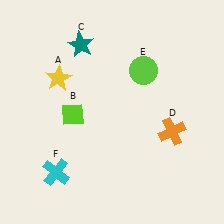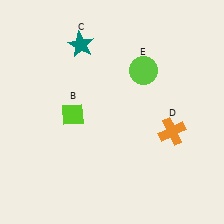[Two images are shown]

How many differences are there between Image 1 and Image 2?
There are 2 differences between the two images.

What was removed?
The cyan cross (F), the yellow star (A) were removed in Image 2.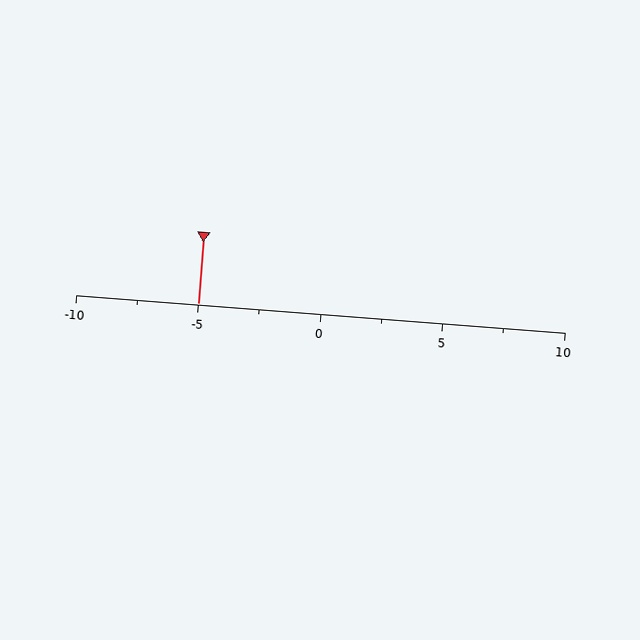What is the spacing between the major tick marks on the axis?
The major ticks are spaced 5 apart.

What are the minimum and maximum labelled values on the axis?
The axis runs from -10 to 10.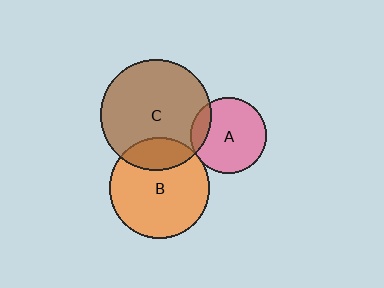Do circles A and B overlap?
Yes.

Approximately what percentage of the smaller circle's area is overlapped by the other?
Approximately 5%.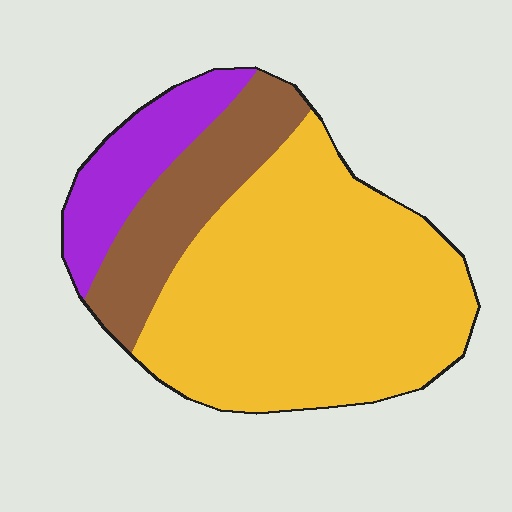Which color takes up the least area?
Purple, at roughly 15%.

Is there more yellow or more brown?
Yellow.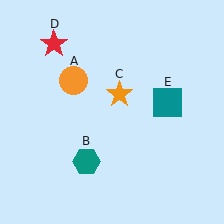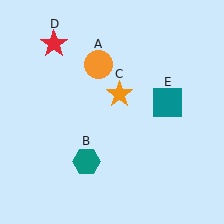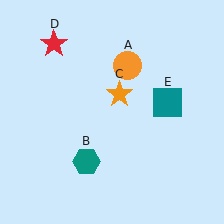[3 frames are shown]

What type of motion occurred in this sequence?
The orange circle (object A) rotated clockwise around the center of the scene.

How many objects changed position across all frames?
1 object changed position: orange circle (object A).